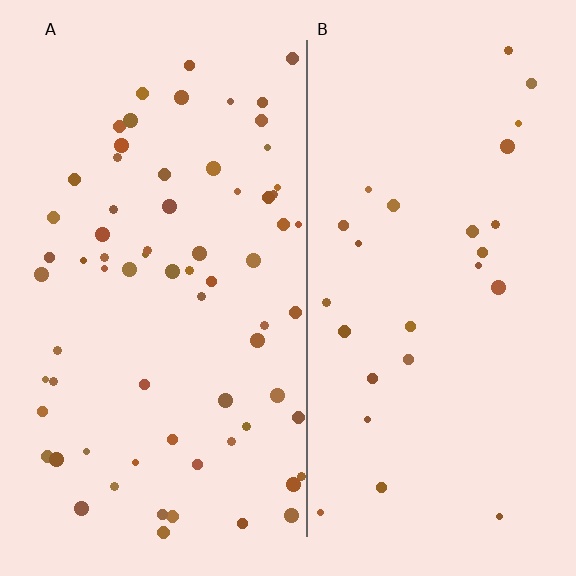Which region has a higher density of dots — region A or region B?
A (the left).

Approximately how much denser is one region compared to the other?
Approximately 2.6× — region A over region B.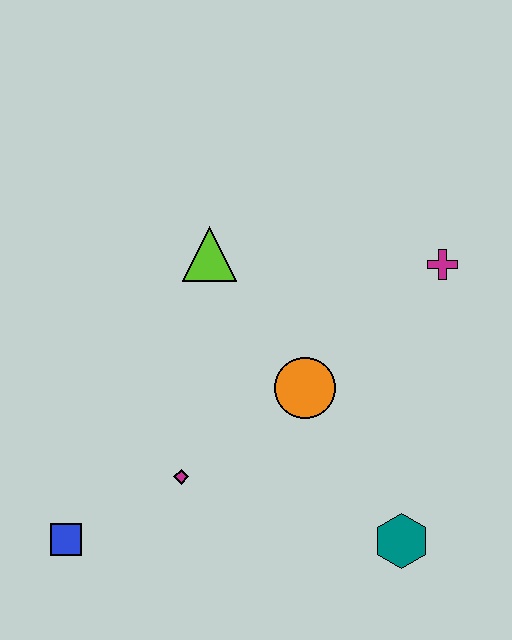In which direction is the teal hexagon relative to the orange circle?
The teal hexagon is below the orange circle.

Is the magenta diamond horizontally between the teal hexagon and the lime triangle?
No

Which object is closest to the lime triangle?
The orange circle is closest to the lime triangle.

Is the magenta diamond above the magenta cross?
No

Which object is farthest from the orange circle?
The blue square is farthest from the orange circle.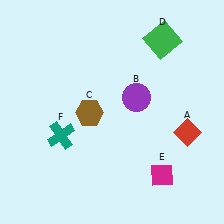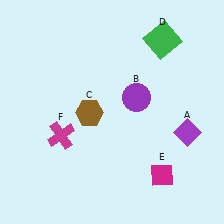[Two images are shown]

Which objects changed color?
A changed from red to purple. F changed from teal to magenta.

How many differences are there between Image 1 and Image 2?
There are 2 differences between the two images.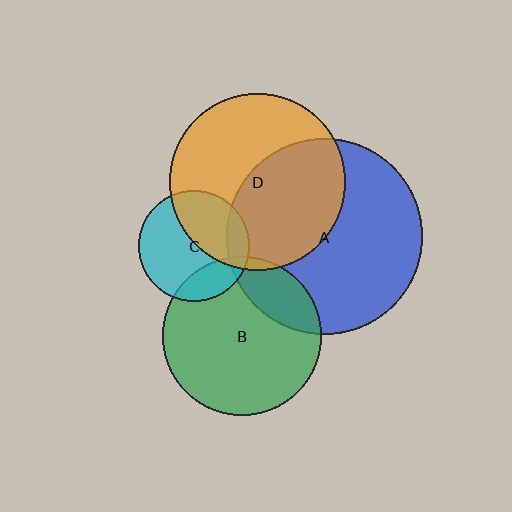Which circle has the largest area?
Circle A (blue).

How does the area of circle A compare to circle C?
Approximately 3.1 times.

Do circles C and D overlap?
Yes.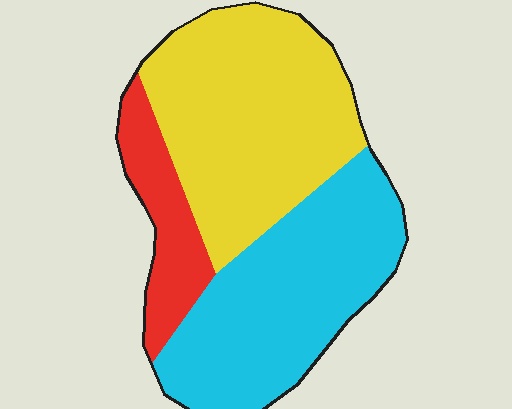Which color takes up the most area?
Yellow, at roughly 45%.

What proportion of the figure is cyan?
Cyan covers 41% of the figure.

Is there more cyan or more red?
Cyan.